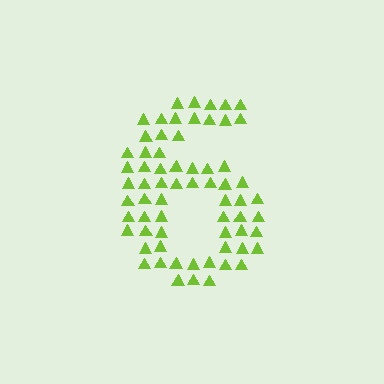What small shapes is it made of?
It is made of small triangles.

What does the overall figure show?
The overall figure shows the digit 6.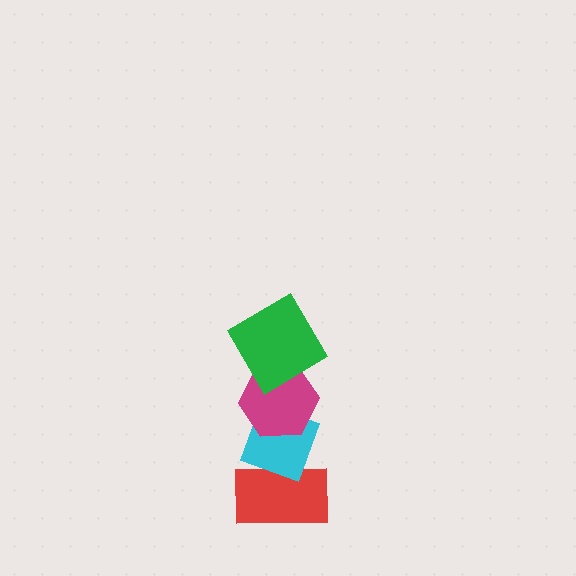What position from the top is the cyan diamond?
The cyan diamond is 3rd from the top.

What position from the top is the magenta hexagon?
The magenta hexagon is 2nd from the top.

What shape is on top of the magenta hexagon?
The green diamond is on top of the magenta hexagon.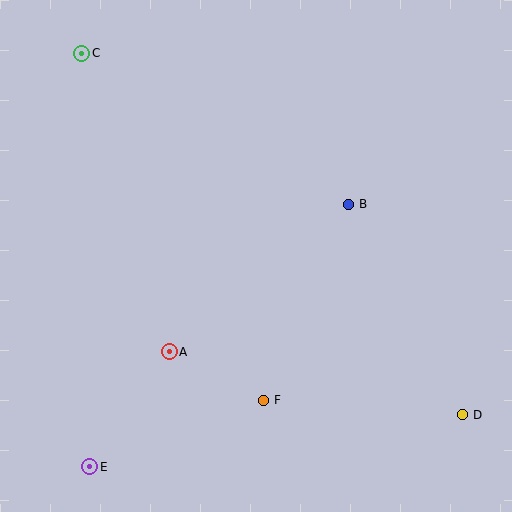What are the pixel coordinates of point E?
Point E is at (90, 467).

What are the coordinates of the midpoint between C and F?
The midpoint between C and F is at (173, 227).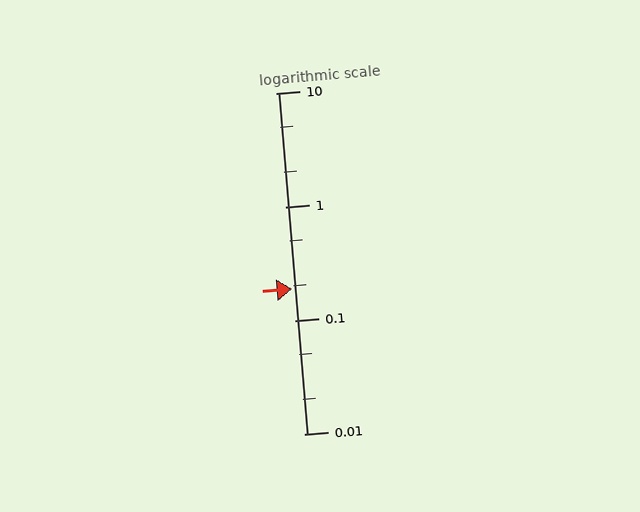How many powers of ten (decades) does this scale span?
The scale spans 3 decades, from 0.01 to 10.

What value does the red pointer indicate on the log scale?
The pointer indicates approximately 0.19.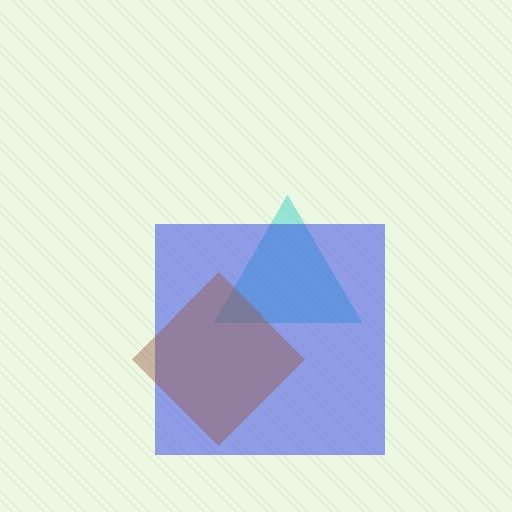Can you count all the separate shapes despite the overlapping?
Yes, there are 3 separate shapes.